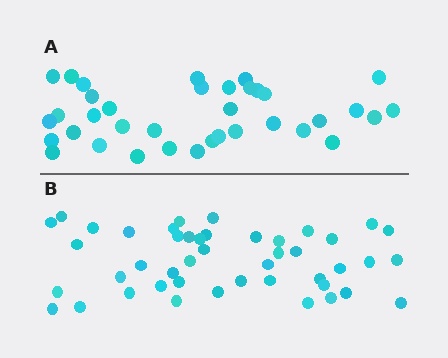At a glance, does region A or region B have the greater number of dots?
Region B (the bottom region) has more dots.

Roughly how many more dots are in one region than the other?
Region B has roughly 8 or so more dots than region A.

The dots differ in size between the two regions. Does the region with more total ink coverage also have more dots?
No. Region A has more total ink coverage because its dots are larger, but region B actually contains more individual dots. Total area can be misleading — the number of items is what matters here.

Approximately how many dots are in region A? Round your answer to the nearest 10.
About 40 dots. (The exact count is 36, which rounds to 40.)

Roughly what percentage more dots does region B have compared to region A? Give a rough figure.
About 25% more.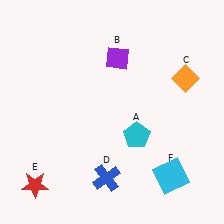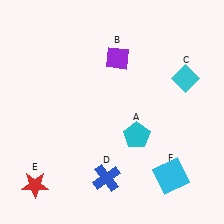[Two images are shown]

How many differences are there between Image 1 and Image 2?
There is 1 difference between the two images.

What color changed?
The diamond (C) changed from orange in Image 1 to cyan in Image 2.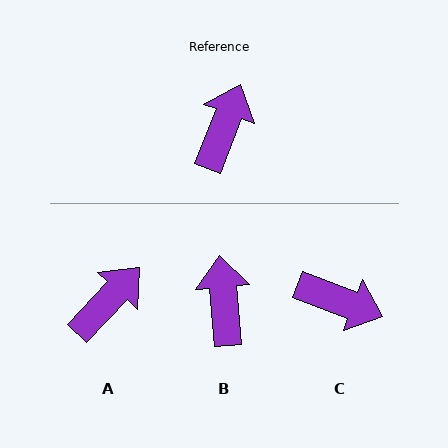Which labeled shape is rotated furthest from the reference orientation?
C, about 90 degrees away.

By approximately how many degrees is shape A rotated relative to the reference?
Approximately 22 degrees clockwise.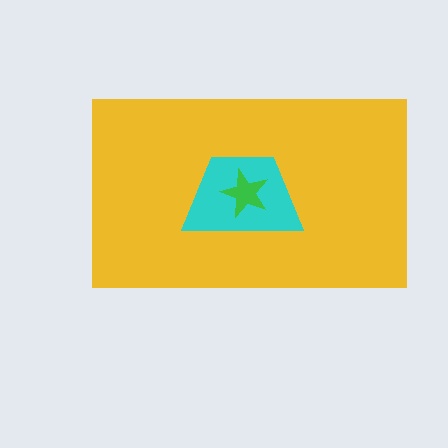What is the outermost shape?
The yellow rectangle.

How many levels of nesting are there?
3.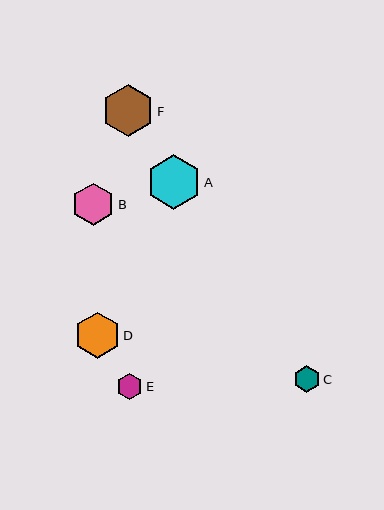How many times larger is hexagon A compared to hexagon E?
Hexagon A is approximately 2.1 times the size of hexagon E.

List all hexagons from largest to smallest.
From largest to smallest: A, F, D, B, C, E.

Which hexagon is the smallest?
Hexagon E is the smallest with a size of approximately 26 pixels.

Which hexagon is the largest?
Hexagon A is the largest with a size of approximately 55 pixels.